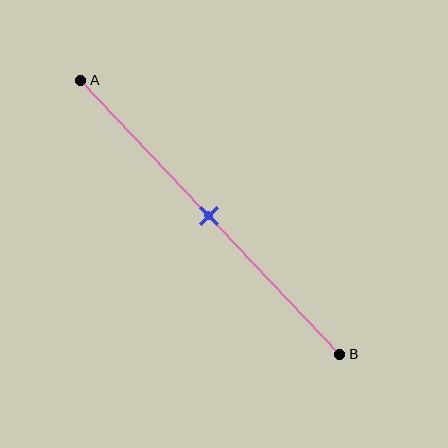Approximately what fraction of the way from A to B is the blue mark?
The blue mark is approximately 50% of the way from A to B.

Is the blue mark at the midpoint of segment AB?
Yes, the mark is approximately at the midpoint.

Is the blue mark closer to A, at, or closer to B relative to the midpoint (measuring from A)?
The blue mark is approximately at the midpoint of segment AB.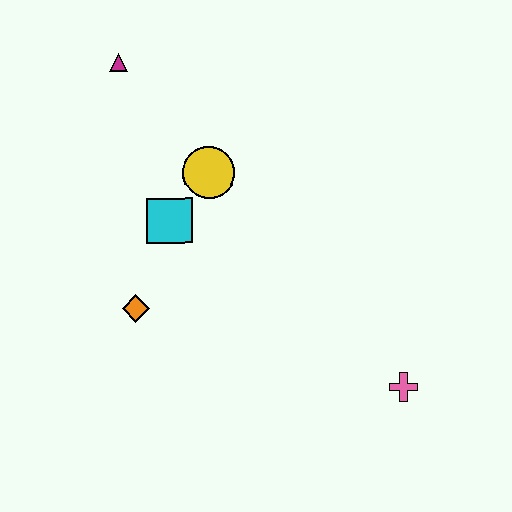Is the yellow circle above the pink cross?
Yes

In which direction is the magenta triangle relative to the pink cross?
The magenta triangle is above the pink cross.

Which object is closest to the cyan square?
The yellow circle is closest to the cyan square.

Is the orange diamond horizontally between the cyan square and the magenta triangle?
Yes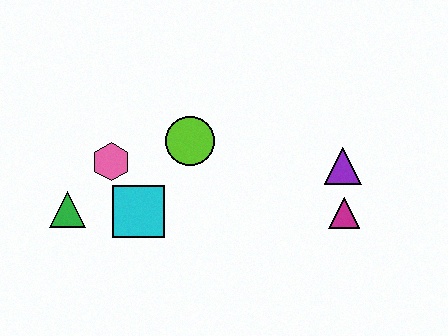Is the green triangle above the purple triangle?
No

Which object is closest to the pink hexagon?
The cyan square is closest to the pink hexagon.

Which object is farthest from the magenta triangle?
The green triangle is farthest from the magenta triangle.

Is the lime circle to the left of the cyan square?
No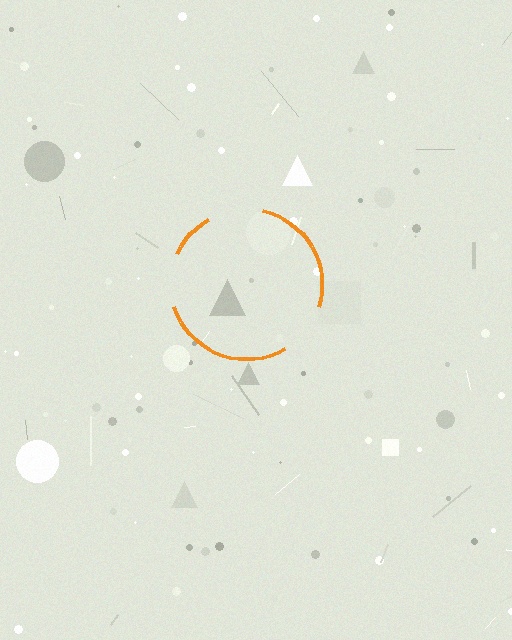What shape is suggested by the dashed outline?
The dashed outline suggests a circle.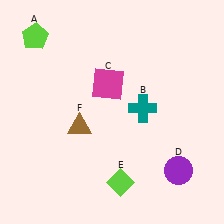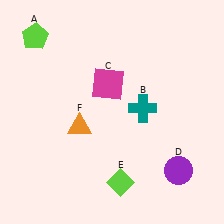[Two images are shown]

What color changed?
The triangle (F) changed from brown in Image 1 to orange in Image 2.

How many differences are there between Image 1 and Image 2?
There is 1 difference between the two images.